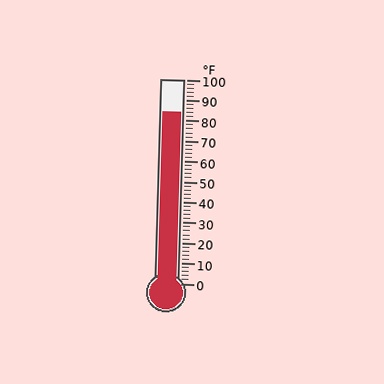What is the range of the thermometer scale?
The thermometer scale ranges from 0°F to 100°F.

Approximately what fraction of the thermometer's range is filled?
The thermometer is filled to approximately 85% of its range.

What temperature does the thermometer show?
The thermometer shows approximately 84°F.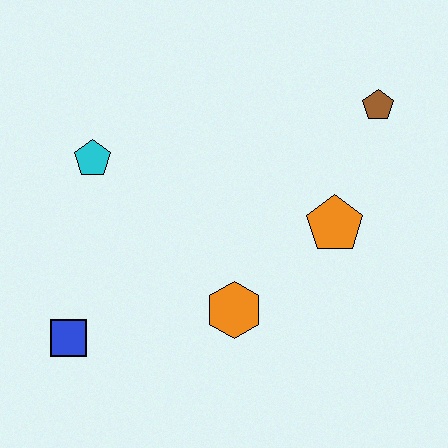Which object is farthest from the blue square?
The brown pentagon is farthest from the blue square.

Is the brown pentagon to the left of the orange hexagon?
No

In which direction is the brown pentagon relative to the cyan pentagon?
The brown pentagon is to the right of the cyan pentagon.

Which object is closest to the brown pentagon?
The orange pentagon is closest to the brown pentagon.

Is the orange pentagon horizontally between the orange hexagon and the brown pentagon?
Yes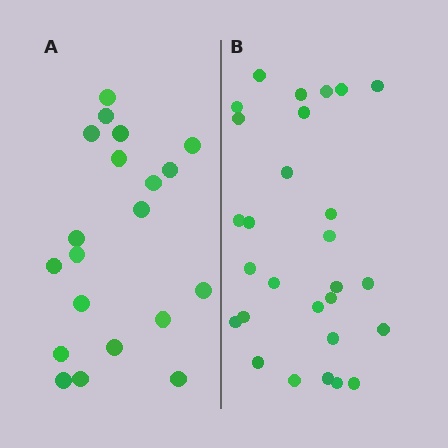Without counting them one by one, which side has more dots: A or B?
Region B (the right region) has more dots.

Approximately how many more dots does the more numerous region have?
Region B has roughly 8 or so more dots than region A.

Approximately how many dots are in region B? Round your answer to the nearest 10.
About 30 dots. (The exact count is 28, which rounds to 30.)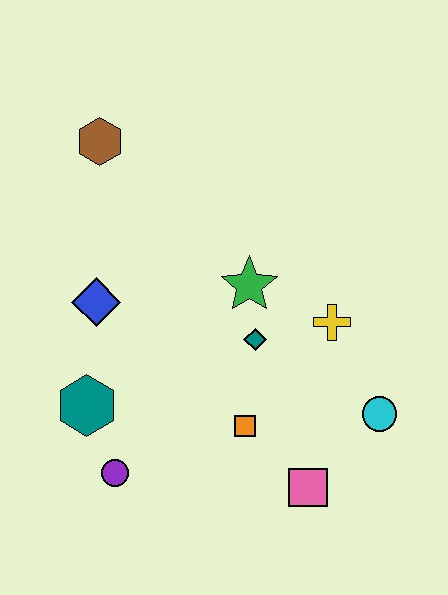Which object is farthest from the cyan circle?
The brown hexagon is farthest from the cyan circle.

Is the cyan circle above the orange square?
Yes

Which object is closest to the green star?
The teal diamond is closest to the green star.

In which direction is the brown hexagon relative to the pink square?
The brown hexagon is above the pink square.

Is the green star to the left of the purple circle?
No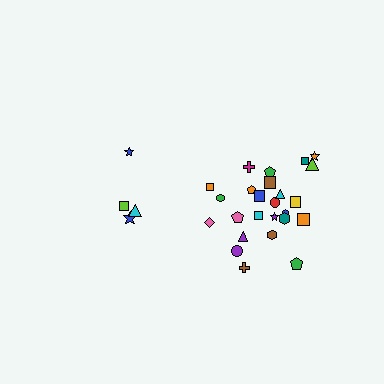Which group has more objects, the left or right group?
The right group.